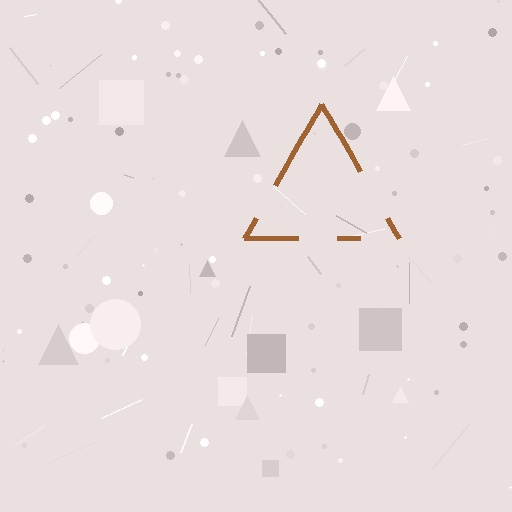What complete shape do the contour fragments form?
The contour fragments form a triangle.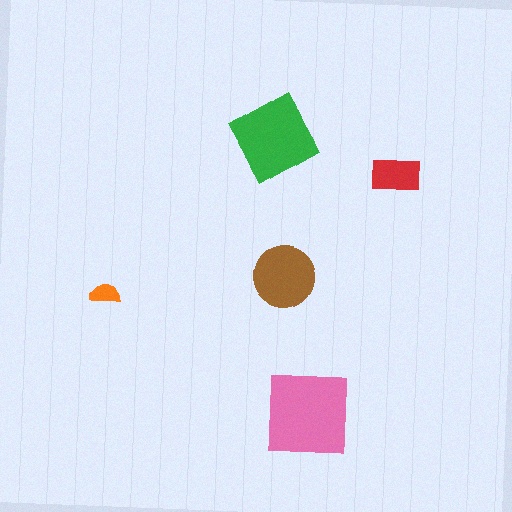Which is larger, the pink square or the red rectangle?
The pink square.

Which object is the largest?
The pink square.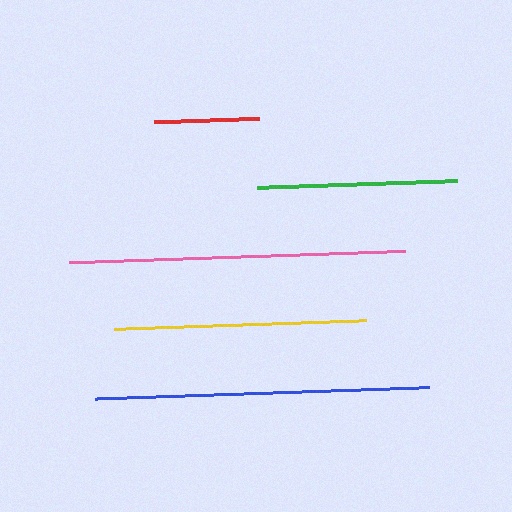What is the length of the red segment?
The red segment is approximately 106 pixels long.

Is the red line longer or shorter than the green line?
The green line is longer than the red line.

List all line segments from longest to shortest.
From longest to shortest: pink, blue, yellow, green, red.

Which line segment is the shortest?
The red line is the shortest at approximately 106 pixels.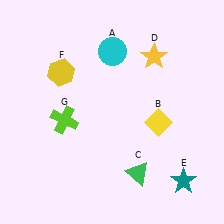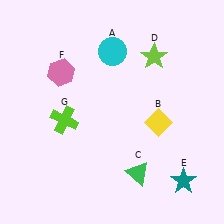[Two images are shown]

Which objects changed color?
D changed from yellow to lime. F changed from yellow to pink.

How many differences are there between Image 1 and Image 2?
There are 2 differences between the two images.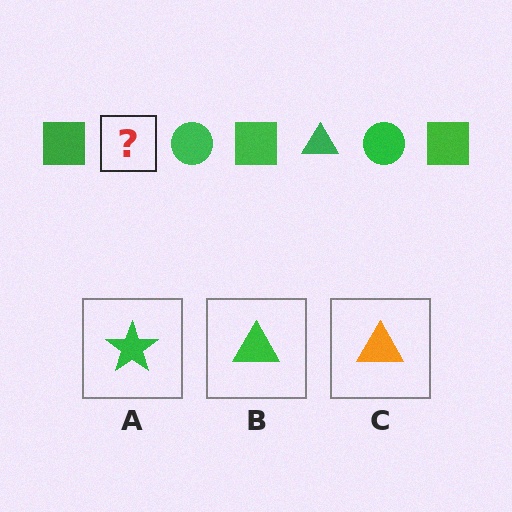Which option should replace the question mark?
Option B.